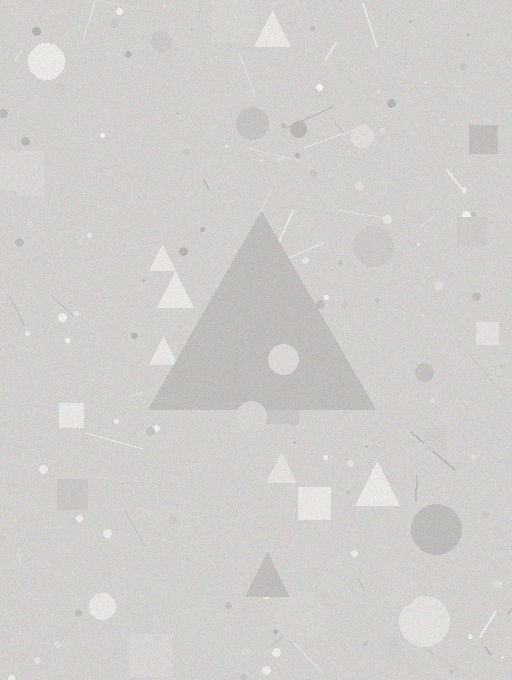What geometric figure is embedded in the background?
A triangle is embedded in the background.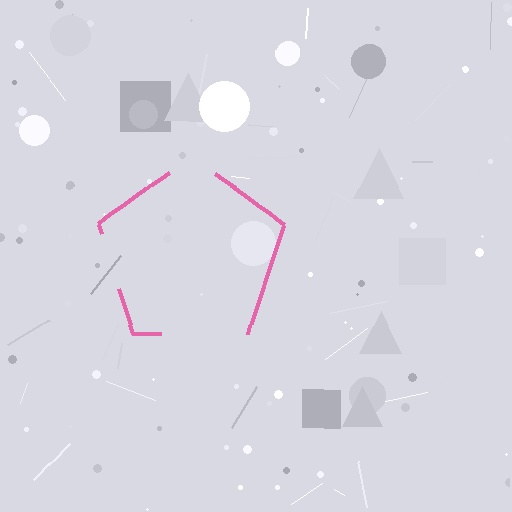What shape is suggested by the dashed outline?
The dashed outline suggests a pentagon.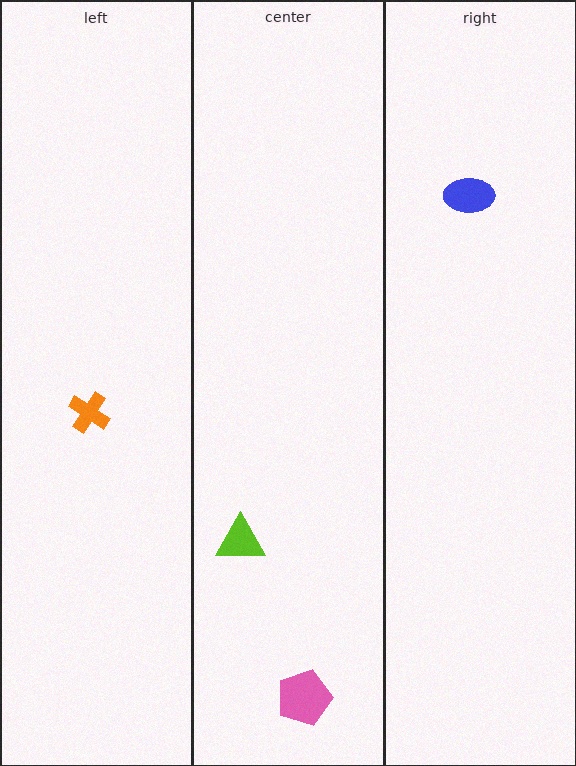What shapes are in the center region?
The pink pentagon, the lime triangle.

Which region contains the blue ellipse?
The right region.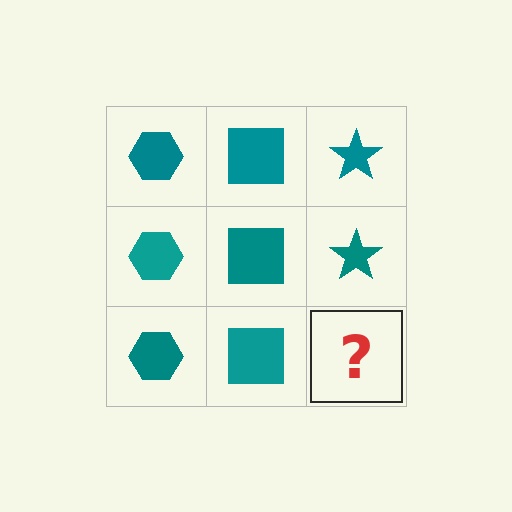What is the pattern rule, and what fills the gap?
The rule is that each column has a consistent shape. The gap should be filled with a teal star.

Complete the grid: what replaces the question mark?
The question mark should be replaced with a teal star.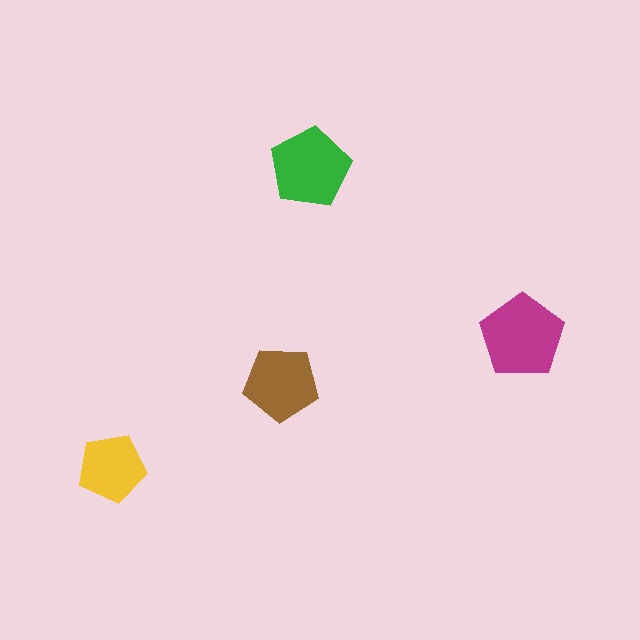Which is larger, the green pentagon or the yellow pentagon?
The green one.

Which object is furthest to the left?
The yellow pentagon is leftmost.